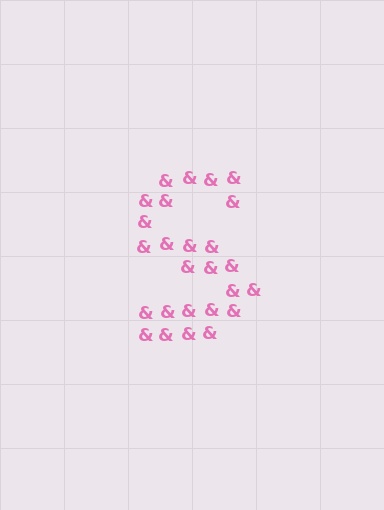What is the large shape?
The large shape is the letter S.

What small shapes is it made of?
It is made of small ampersands.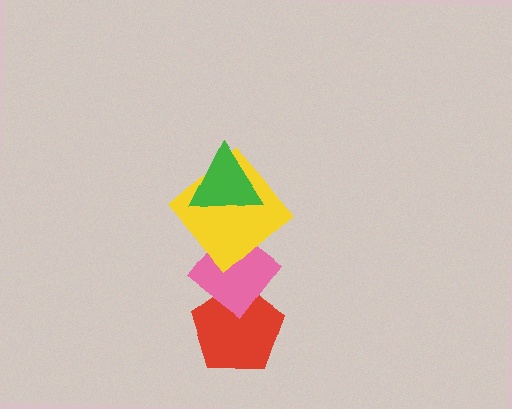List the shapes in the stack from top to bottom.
From top to bottom: the green triangle, the yellow diamond, the pink diamond, the red pentagon.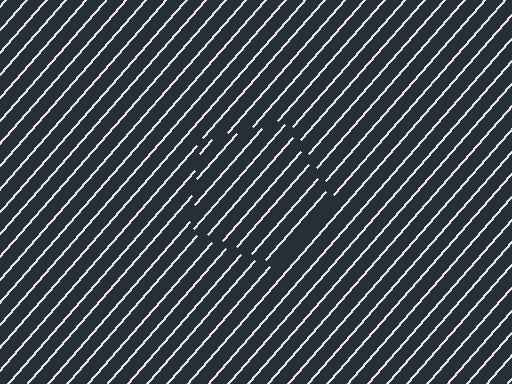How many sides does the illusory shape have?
5 sides — the line-ends trace a pentagon.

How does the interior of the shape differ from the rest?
The interior of the shape contains the same grating, shifted by half a period — the contour is defined by the phase discontinuity where line-ends from the inner and outer gratings abut.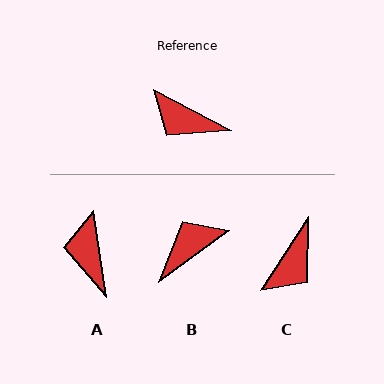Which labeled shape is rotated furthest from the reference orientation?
B, about 116 degrees away.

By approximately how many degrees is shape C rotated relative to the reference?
Approximately 84 degrees counter-clockwise.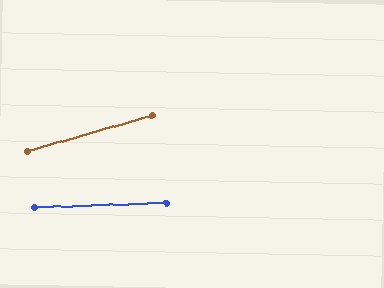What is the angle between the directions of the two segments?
Approximately 14 degrees.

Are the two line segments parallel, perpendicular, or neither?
Neither parallel nor perpendicular — they differ by about 14°.